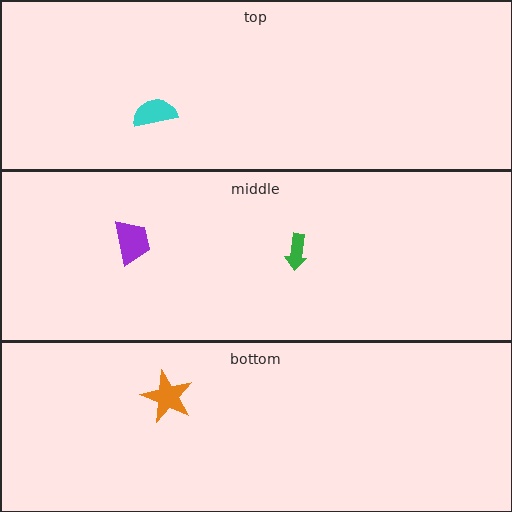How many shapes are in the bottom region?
1.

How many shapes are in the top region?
1.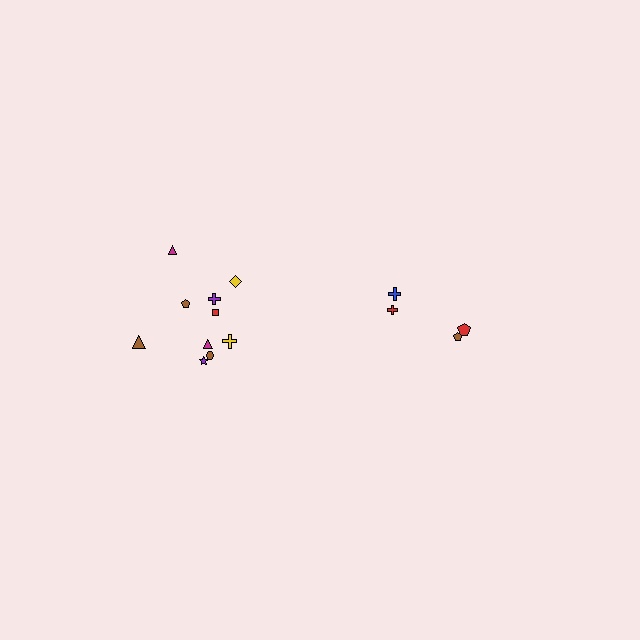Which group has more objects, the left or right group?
The left group.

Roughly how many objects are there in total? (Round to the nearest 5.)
Roughly 15 objects in total.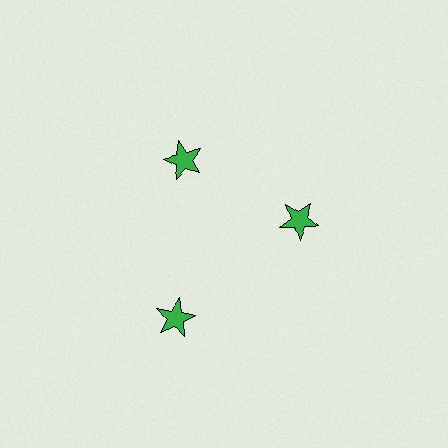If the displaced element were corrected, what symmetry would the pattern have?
It would have 3-fold rotational symmetry — the pattern would map onto itself every 120 degrees.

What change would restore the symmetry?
The symmetry would be restored by moving it inward, back onto the ring so that all 3 stars sit at equal angles and equal distance from the center.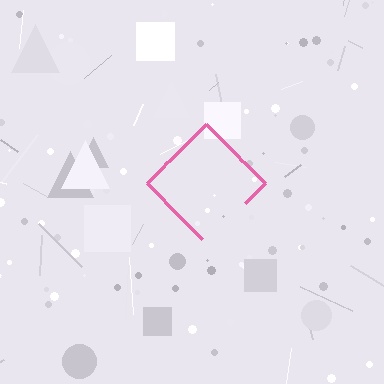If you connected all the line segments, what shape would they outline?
They would outline a diamond.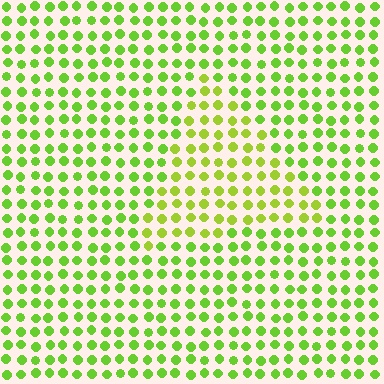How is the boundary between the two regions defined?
The boundary is defined purely by a slight shift in hue (about 21 degrees). Spacing, size, and orientation are identical on both sides.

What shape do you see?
I see a triangle.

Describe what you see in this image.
The image is filled with small lime elements in a uniform arrangement. A triangle-shaped region is visible where the elements are tinted to a slightly different hue, forming a subtle color boundary.